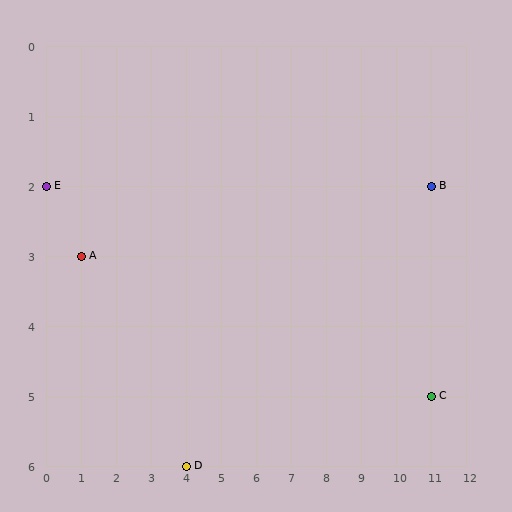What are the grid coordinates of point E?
Point E is at grid coordinates (0, 2).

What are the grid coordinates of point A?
Point A is at grid coordinates (1, 3).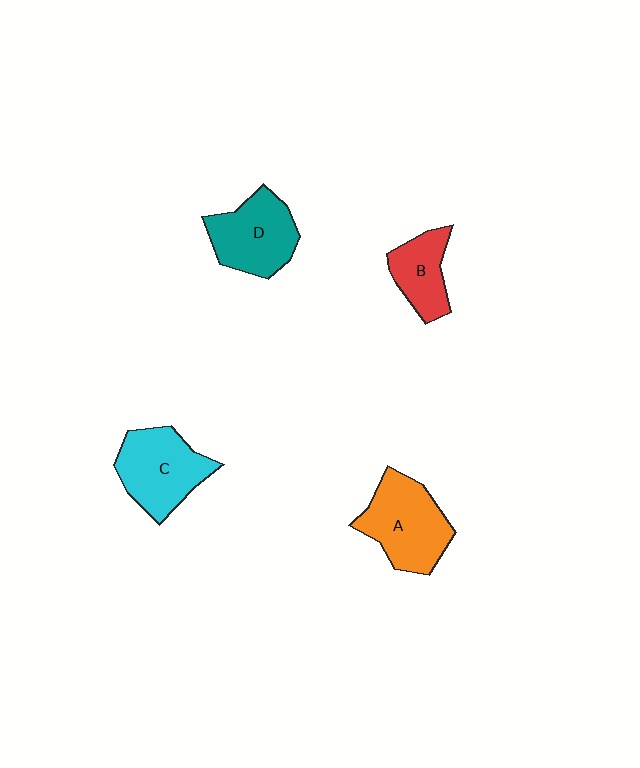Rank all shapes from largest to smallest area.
From largest to smallest: A (orange), C (cyan), D (teal), B (red).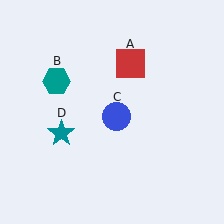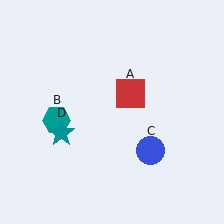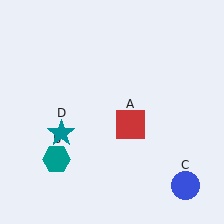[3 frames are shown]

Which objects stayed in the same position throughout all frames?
Teal star (object D) remained stationary.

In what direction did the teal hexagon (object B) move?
The teal hexagon (object B) moved down.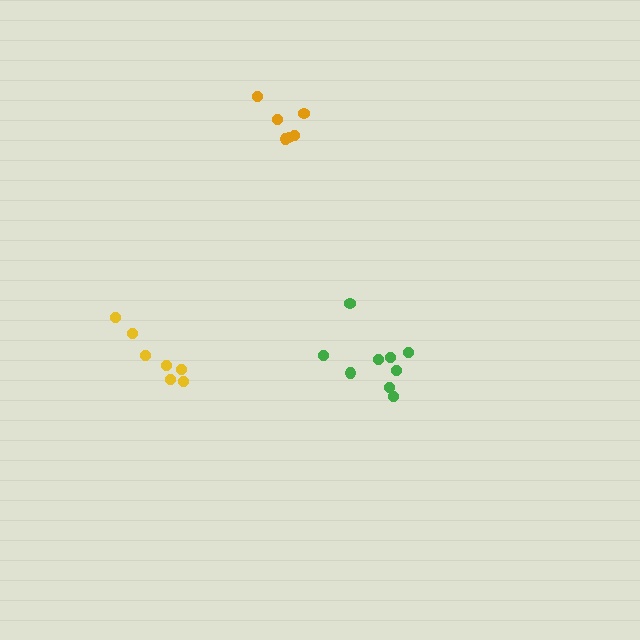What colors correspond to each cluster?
The clusters are colored: green, orange, yellow.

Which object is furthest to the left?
The yellow cluster is leftmost.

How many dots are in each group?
Group 1: 9 dots, Group 2: 6 dots, Group 3: 7 dots (22 total).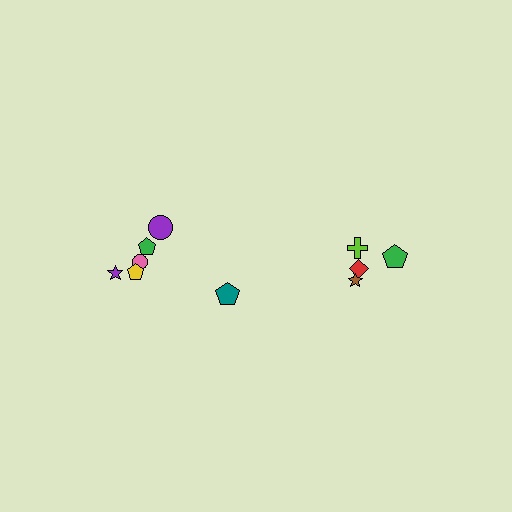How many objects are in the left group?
There are 6 objects.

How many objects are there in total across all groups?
There are 10 objects.